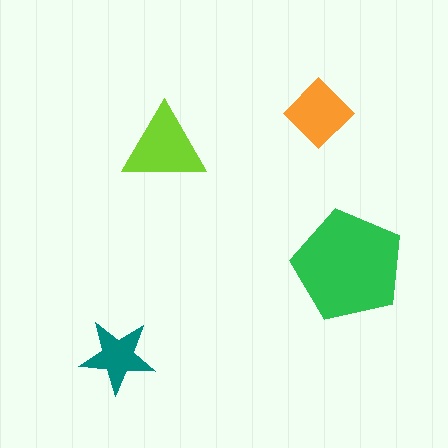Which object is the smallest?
The teal star.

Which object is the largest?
The green pentagon.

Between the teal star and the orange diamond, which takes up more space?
The orange diamond.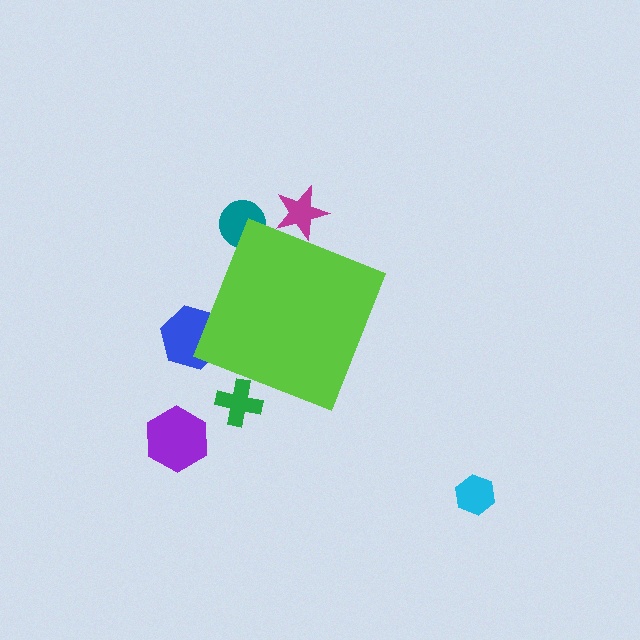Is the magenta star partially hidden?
Yes, the magenta star is partially hidden behind the lime diamond.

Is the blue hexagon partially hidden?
Yes, the blue hexagon is partially hidden behind the lime diamond.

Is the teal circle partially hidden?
Yes, the teal circle is partially hidden behind the lime diamond.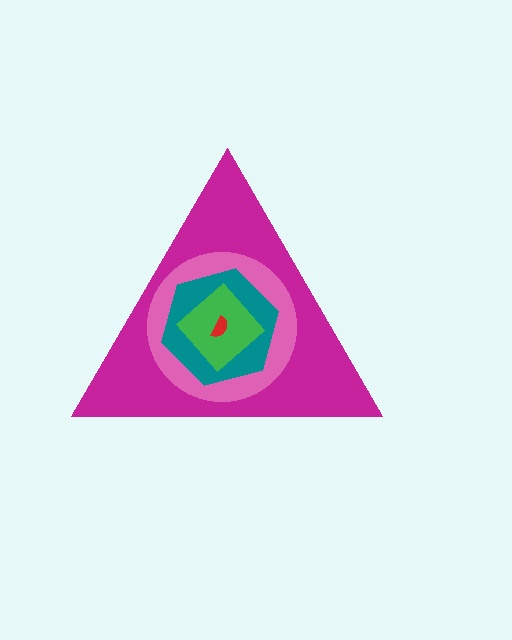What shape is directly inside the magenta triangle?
The pink circle.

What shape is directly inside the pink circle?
The teal hexagon.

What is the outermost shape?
The magenta triangle.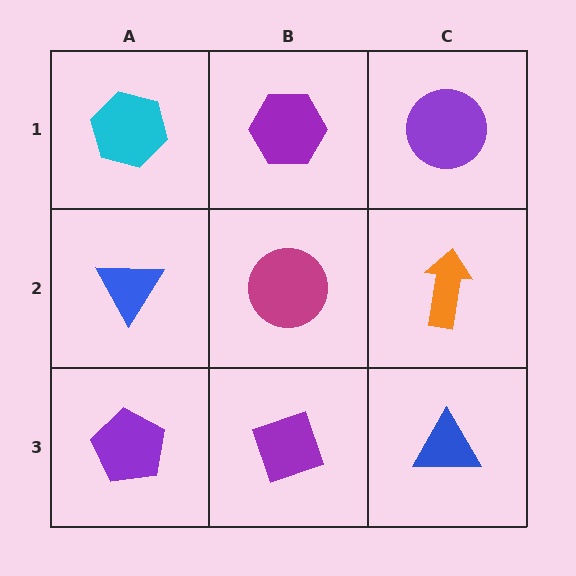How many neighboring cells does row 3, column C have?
2.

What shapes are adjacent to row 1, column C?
An orange arrow (row 2, column C), a purple hexagon (row 1, column B).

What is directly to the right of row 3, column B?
A blue triangle.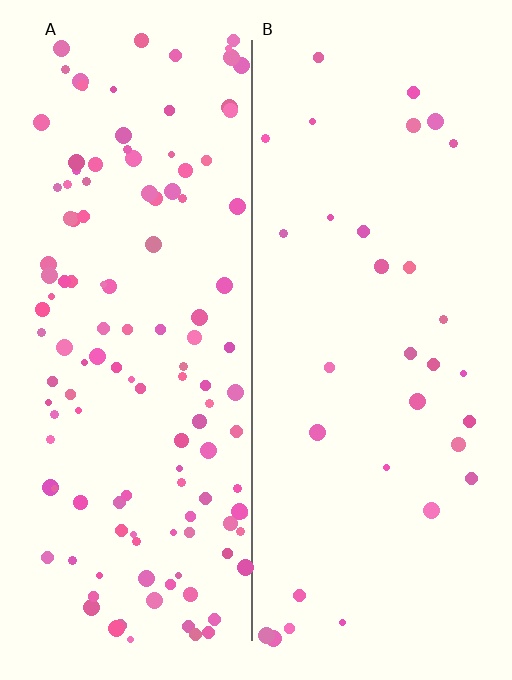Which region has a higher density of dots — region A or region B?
A (the left).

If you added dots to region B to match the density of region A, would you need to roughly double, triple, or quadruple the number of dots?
Approximately quadruple.